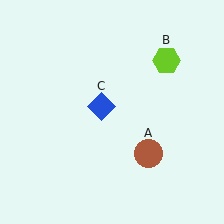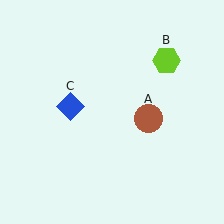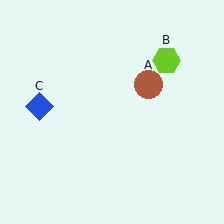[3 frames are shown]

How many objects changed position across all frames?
2 objects changed position: brown circle (object A), blue diamond (object C).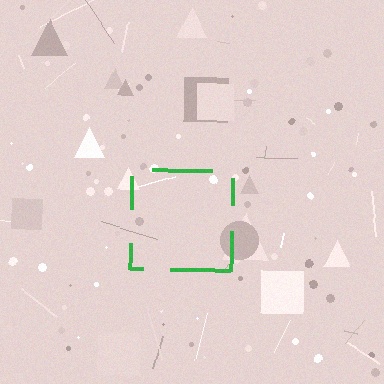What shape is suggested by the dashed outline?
The dashed outline suggests a square.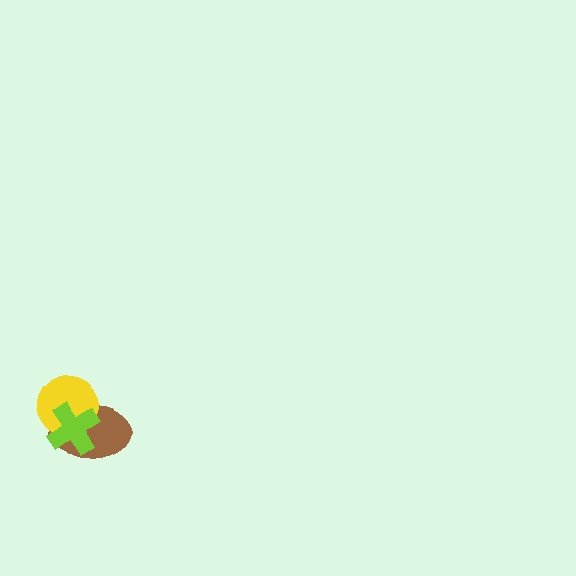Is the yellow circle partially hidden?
Yes, it is partially covered by another shape.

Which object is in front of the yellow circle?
The lime cross is in front of the yellow circle.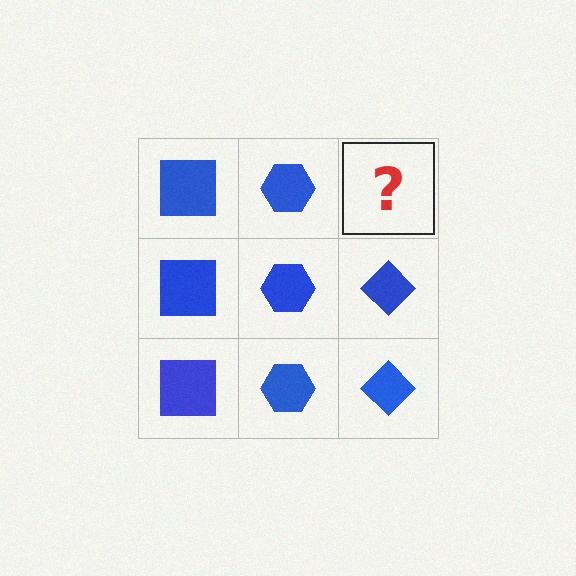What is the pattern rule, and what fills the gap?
The rule is that each column has a consistent shape. The gap should be filled with a blue diamond.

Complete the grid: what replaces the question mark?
The question mark should be replaced with a blue diamond.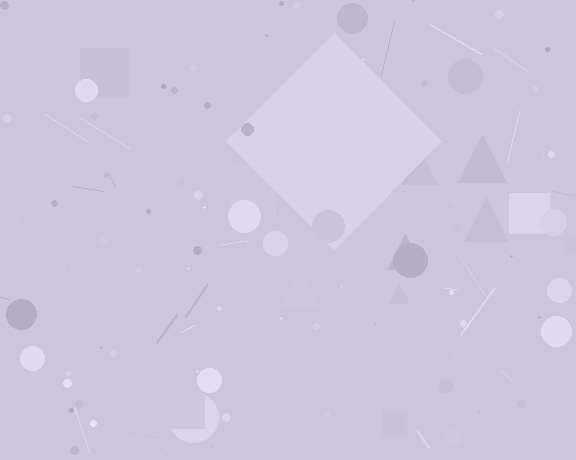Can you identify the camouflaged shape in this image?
The camouflaged shape is a diamond.